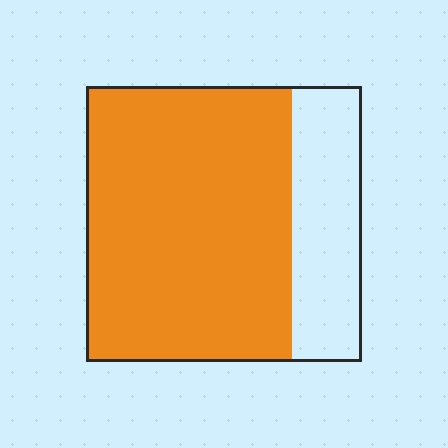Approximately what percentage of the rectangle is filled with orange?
Approximately 75%.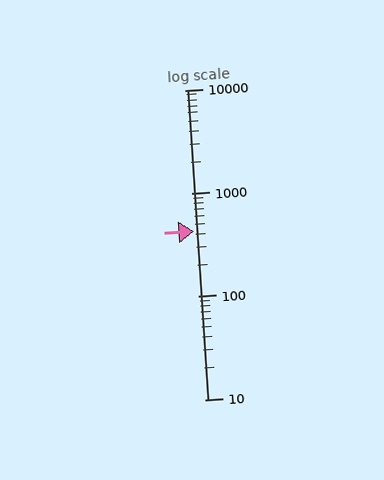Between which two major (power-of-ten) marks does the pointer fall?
The pointer is between 100 and 1000.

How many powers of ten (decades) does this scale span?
The scale spans 3 decades, from 10 to 10000.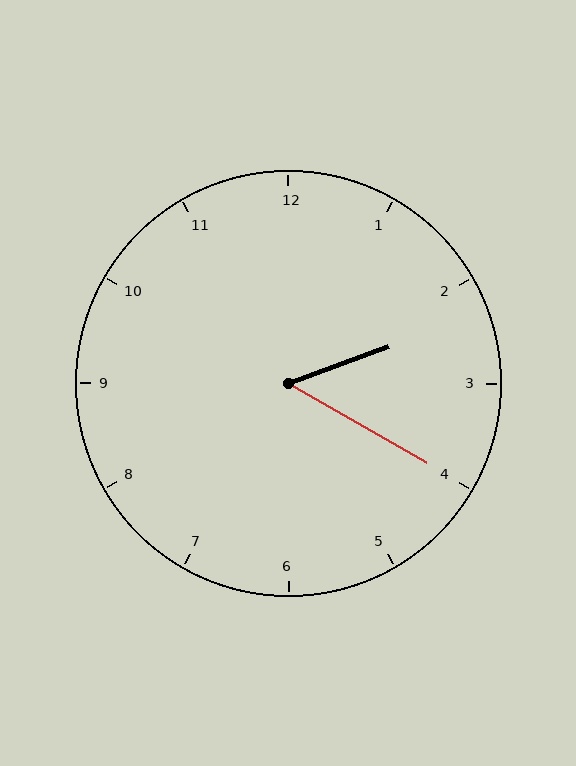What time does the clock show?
2:20.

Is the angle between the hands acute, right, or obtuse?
It is acute.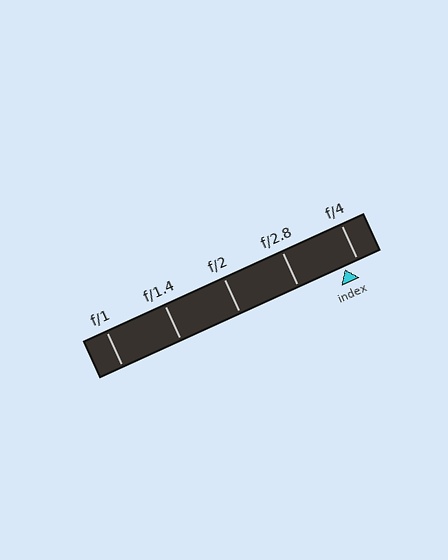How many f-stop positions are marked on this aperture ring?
There are 5 f-stop positions marked.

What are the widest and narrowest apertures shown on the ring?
The widest aperture shown is f/1 and the narrowest is f/4.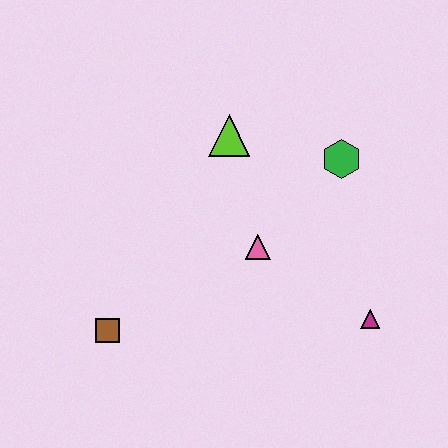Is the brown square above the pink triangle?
No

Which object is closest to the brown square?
The pink triangle is closest to the brown square.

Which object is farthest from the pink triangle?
The brown square is farthest from the pink triangle.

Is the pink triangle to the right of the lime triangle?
Yes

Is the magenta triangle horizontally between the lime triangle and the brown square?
No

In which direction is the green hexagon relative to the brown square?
The green hexagon is to the right of the brown square.